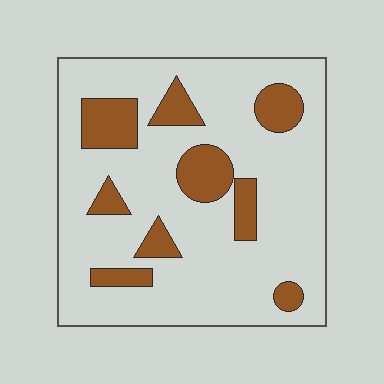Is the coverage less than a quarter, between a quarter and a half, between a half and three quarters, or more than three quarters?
Less than a quarter.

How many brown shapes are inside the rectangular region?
9.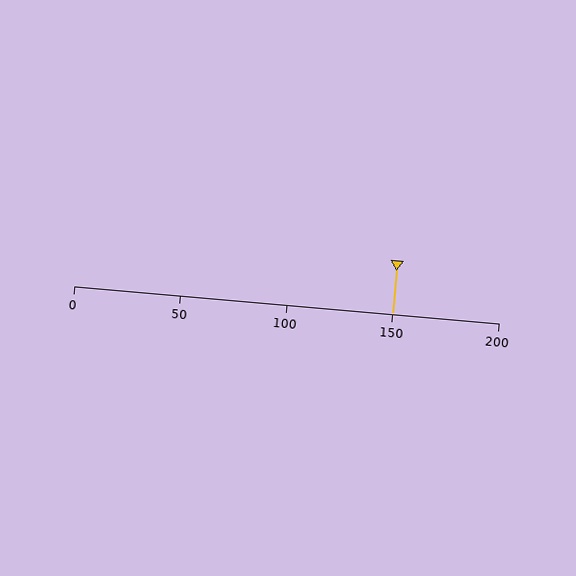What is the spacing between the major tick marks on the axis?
The major ticks are spaced 50 apart.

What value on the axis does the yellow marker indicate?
The marker indicates approximately 150.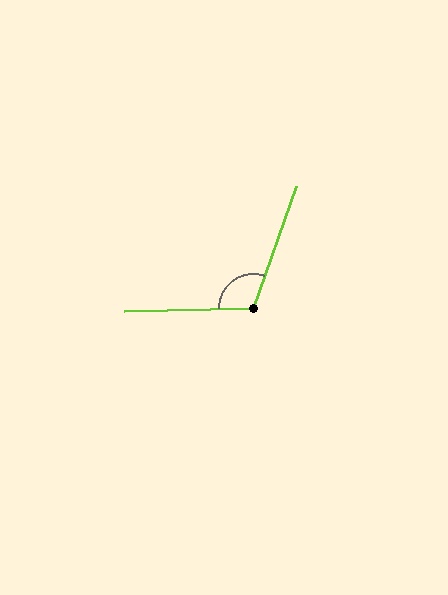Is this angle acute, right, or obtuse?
It is obtuse.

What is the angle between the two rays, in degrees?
Approximately 110 degrees.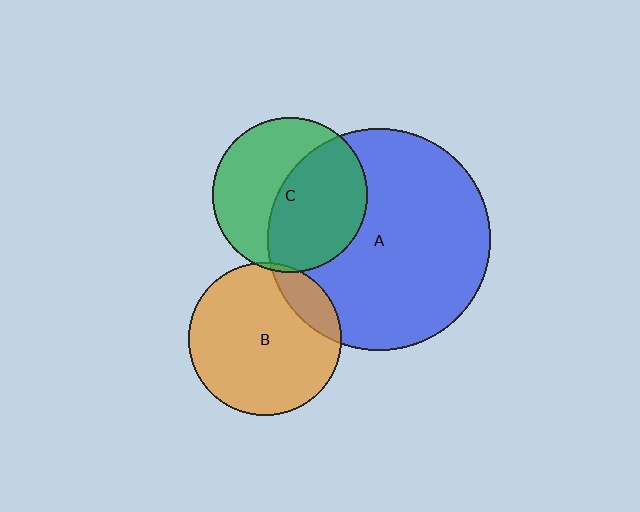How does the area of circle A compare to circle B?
Approximately 2.1 times.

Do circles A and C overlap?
Yes.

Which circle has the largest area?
Circle A (blue).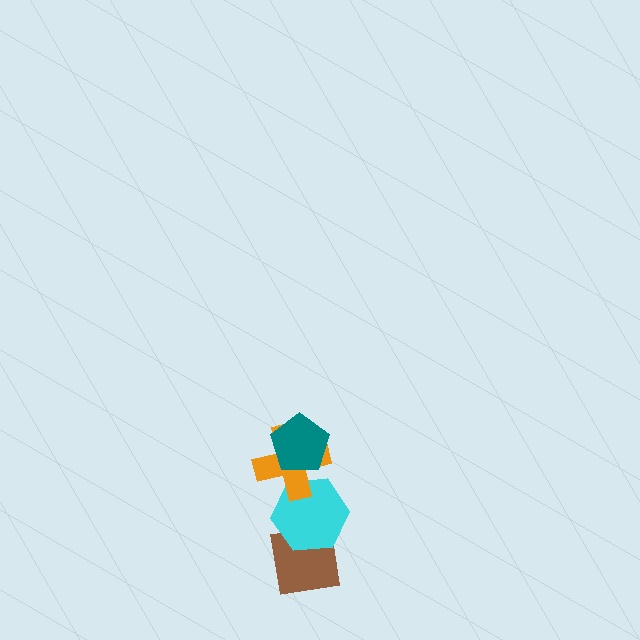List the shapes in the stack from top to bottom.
From top to bottom: the teal pentagon, the orange cross, the cyan hexagon, the brown square.